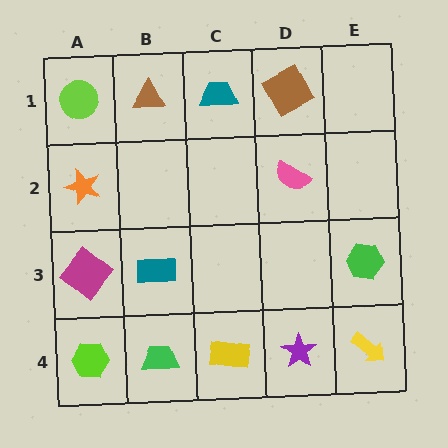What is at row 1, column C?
A teal trapezoid.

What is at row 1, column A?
A lime circle.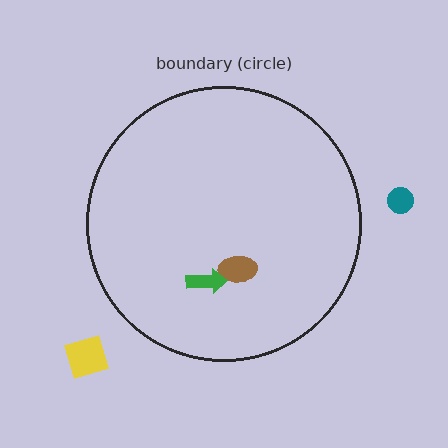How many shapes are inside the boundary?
2 inside, 2 outside.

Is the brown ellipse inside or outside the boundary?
Inside.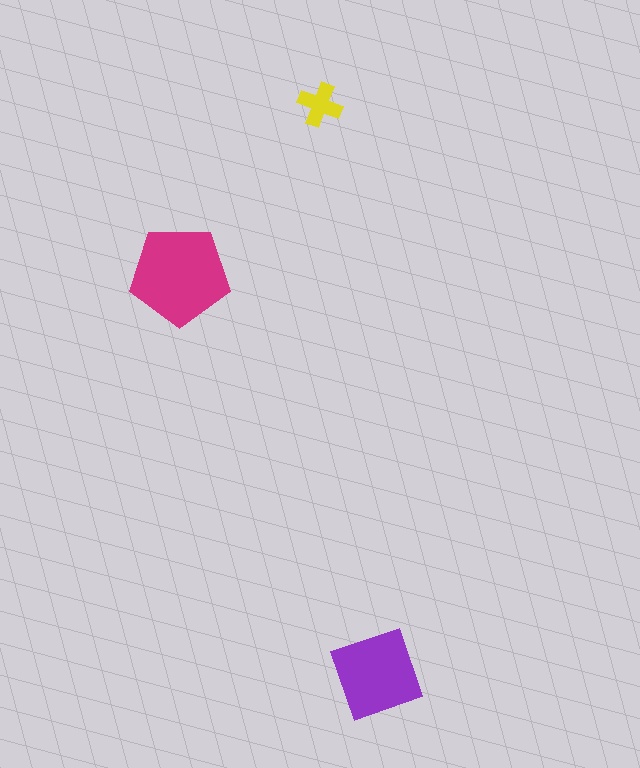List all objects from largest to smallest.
The magenta pentagon, the purple square, the yellow cross.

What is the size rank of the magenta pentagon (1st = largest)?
1st.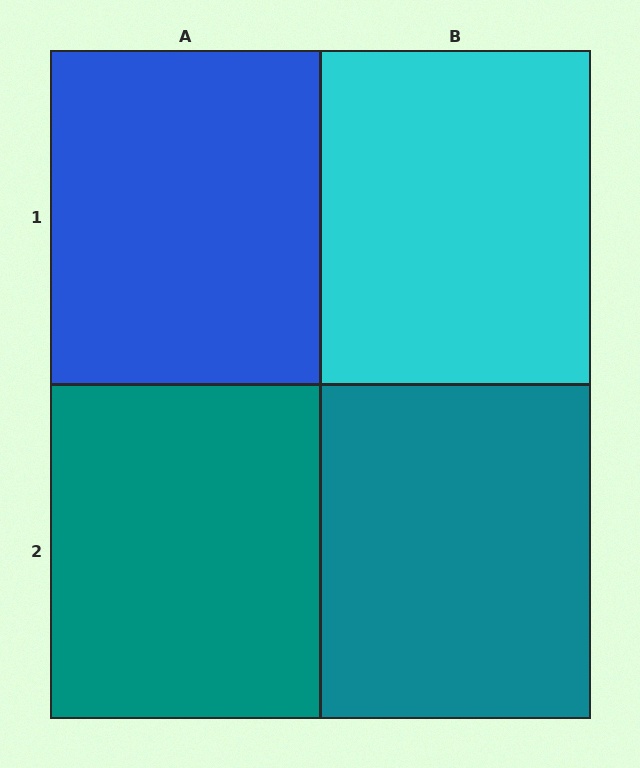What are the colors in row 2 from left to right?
Teal, teal.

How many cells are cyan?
1 cell is cyan.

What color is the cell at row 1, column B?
Cyan.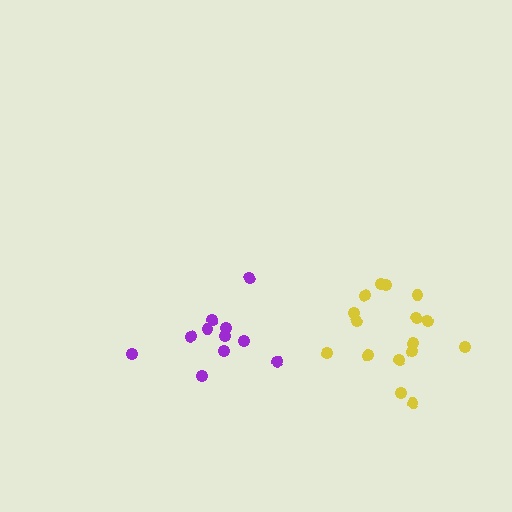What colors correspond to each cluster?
The clusters are colored: purple, yellow.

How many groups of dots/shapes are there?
There are 2 groups.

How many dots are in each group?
Group 1: 11 dots, Group 2: 16 dots (27 total).